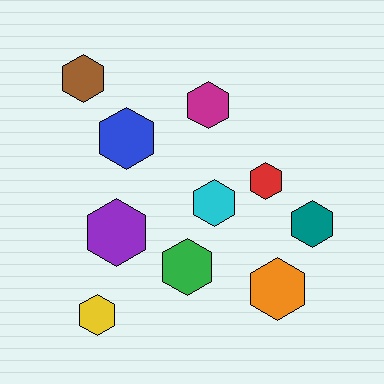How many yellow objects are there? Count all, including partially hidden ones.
There is 1 yellow object.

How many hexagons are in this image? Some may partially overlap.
There are 10 hexagons.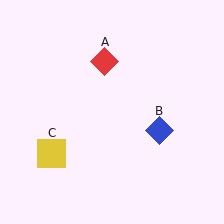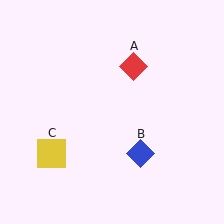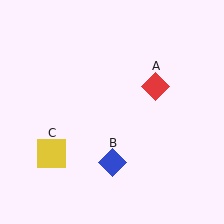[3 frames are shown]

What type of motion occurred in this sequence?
The red diamond (object A), blue diamond (object B) rotated clockwise around the center of the scene.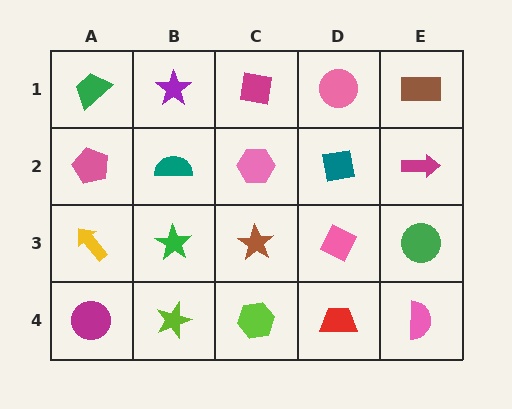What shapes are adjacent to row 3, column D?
A teal square (row 2, column D), a red trapezoid (row 4, column D), a brown star (row 3, column C), a green circle (row 3, column E).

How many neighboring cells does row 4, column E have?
2.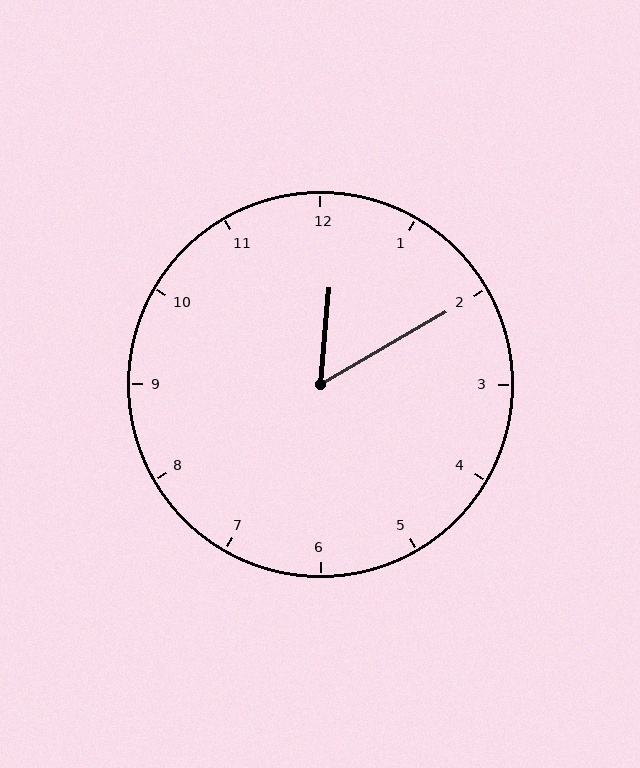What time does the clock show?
12:10.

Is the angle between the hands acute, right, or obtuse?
It is acute.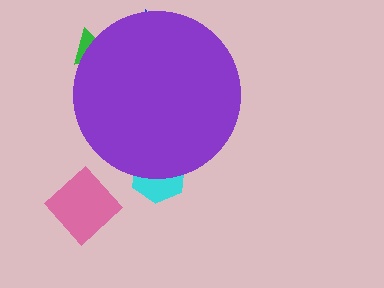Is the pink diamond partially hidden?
No, the pink diamond is fully visible.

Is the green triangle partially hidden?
Yes, the green triangle is partially hidden behind the purple circle.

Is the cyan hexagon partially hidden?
Yes, the cyan hexagon is partially hidden behind the purple circle.